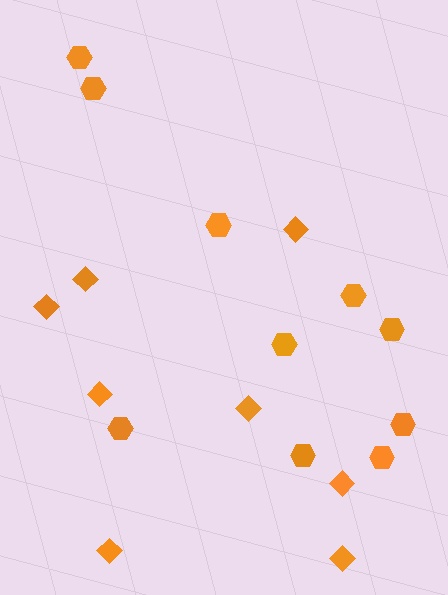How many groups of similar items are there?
There are 2 groups: one group of hexagons (10) and one group of diamonds (8).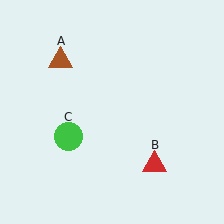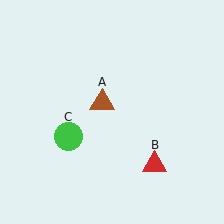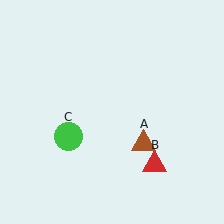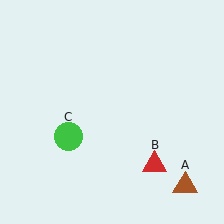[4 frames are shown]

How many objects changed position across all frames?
1 object changed position: brown triangle (object A).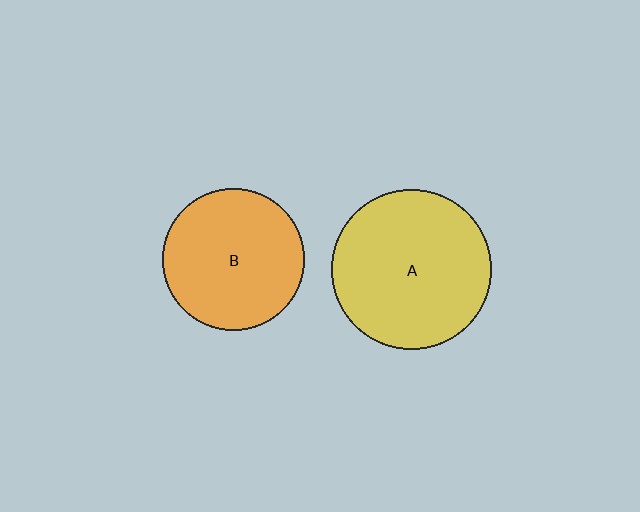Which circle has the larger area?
Circle A (yellow).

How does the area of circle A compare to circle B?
Approximately 1.3 times.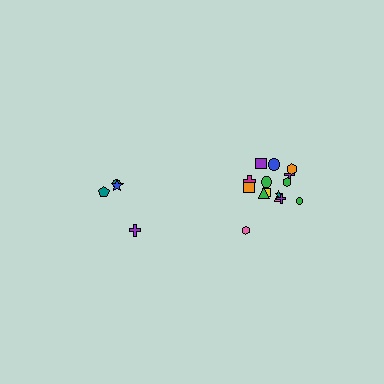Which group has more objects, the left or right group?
The right group.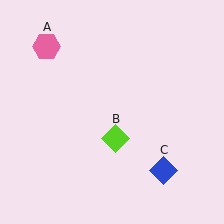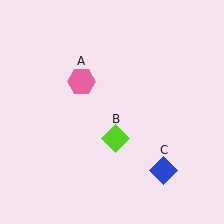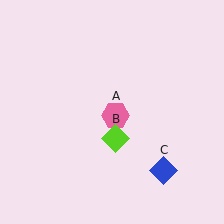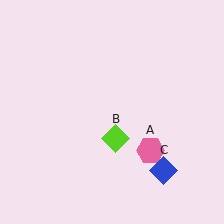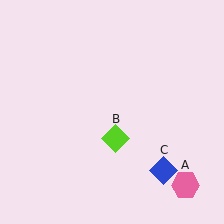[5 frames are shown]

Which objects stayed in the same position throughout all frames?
Lime diamond (object B) and blue diamond (object C) remained stationary.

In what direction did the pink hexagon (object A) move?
The pink hexagon (object A) moved down and to the right.